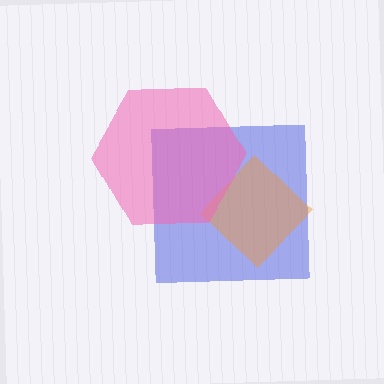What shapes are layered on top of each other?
The layered shapes are: a blue square, an orange diamond, a pink hexagon.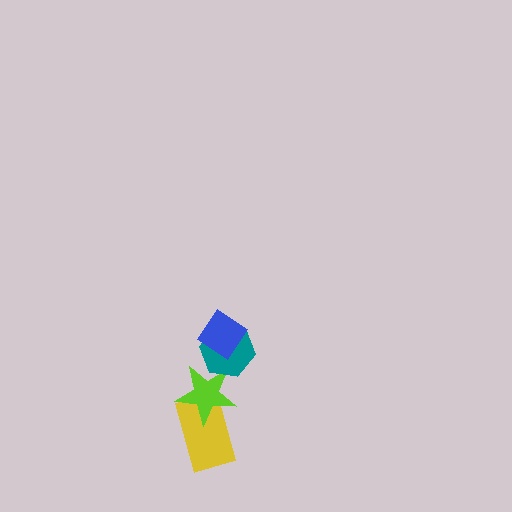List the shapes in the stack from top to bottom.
From top to bottom: the blue diamond, the teal hexagon, the lime star, the yellow rectangle.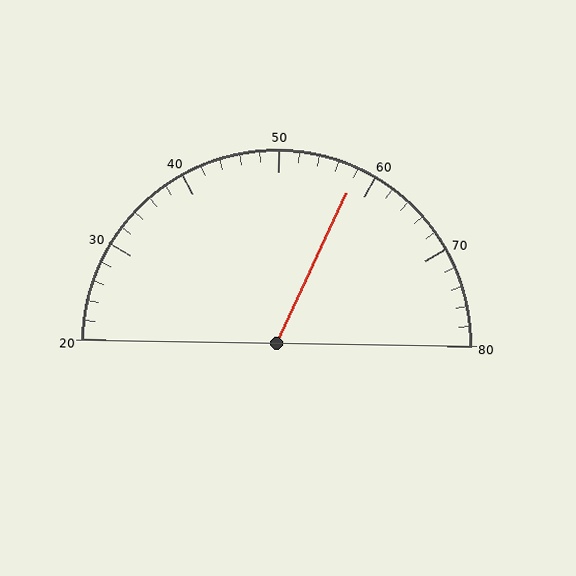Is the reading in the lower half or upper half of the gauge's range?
The reading is in the upper half of the range (20 to 80).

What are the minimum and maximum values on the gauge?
The gauge ranges from 20 to 80.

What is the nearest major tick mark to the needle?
The nearest major tick mark is 60.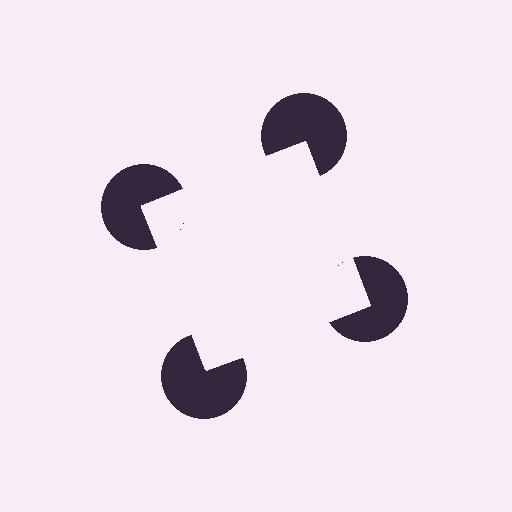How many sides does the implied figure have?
4 sides.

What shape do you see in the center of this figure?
An illusory square — its edges are inferred from the aligned wedge cuts in the pac-man discs, not physically drawn.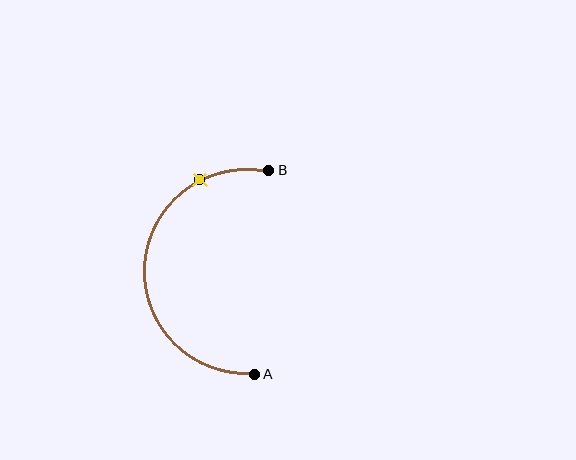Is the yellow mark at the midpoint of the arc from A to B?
No. The yellow mark lies on the arc but is closer to endpoint B. The arc midpoint would be at the point on the curve equidistant along the arc from both A and B.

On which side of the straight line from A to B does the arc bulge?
The arc bulges to the left of the straight line connecting A and B.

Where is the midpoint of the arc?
The arc midpoint is the point on the curve farthest from the straight line joining A and B. It sits to the left of that line.